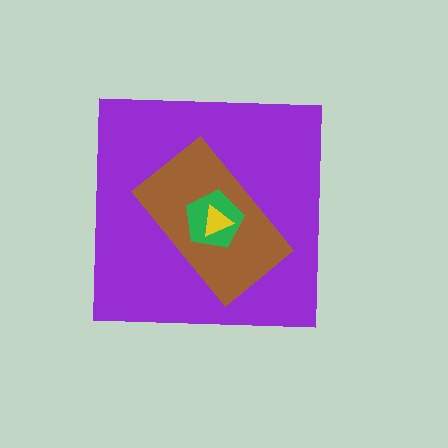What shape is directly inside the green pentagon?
The yellow triangle.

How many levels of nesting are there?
4.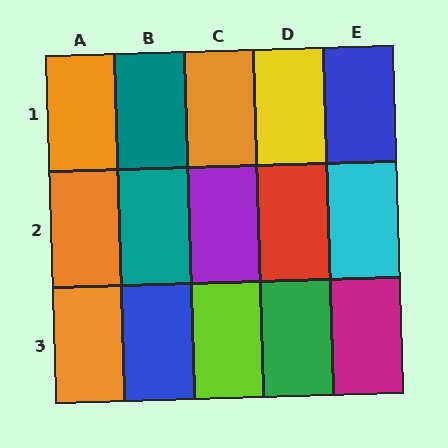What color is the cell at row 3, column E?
Magenta.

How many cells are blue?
2 cells are blue.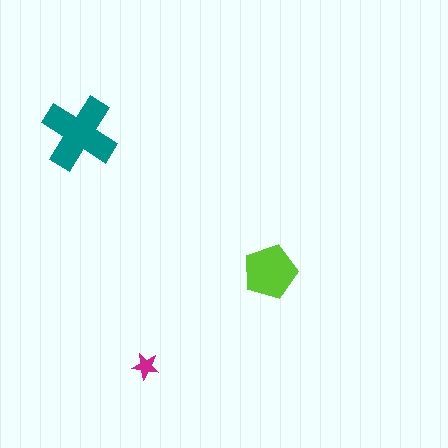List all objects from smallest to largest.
The magenta star, the lime pentagon, the teal cross.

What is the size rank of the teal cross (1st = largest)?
1st.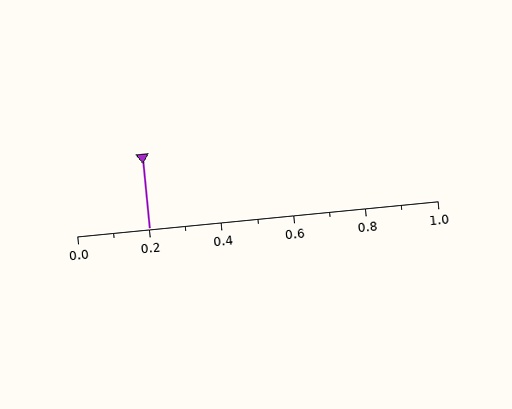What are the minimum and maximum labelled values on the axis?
The axis runs from 0.0 to 1.0.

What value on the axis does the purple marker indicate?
The marker indicates approximately 0.2.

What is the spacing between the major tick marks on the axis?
The major ticks are spaced 0.2 apart.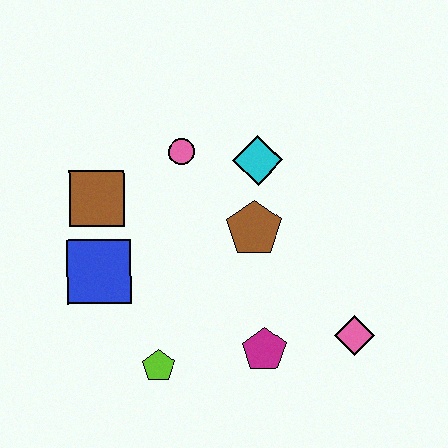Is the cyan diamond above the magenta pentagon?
Yes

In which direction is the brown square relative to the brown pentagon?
The brown square is to the left of the brown pentagon.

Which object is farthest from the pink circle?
The pink diamond is farthest from the pink circle.